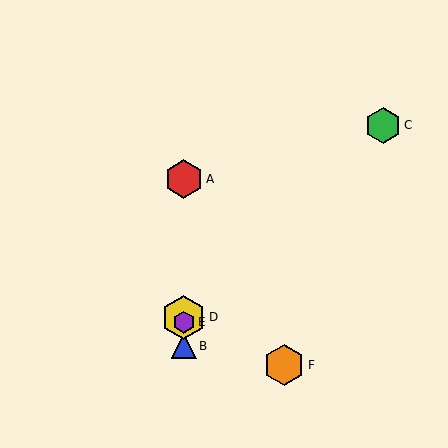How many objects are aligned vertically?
4 objects (A, B, D, E) are aligned vertically.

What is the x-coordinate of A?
Object A is at x≈184.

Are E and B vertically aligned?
Yes, both are at x≈184.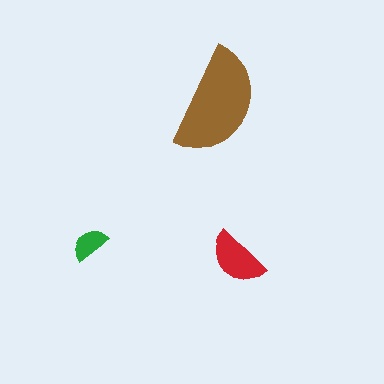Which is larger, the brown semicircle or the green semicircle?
The brown one.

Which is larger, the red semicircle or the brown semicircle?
The brown one.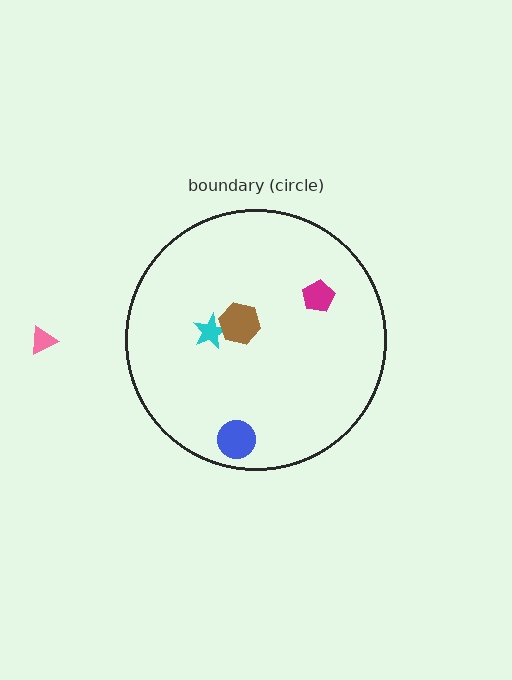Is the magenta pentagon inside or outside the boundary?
Inside.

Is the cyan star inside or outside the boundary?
Inside.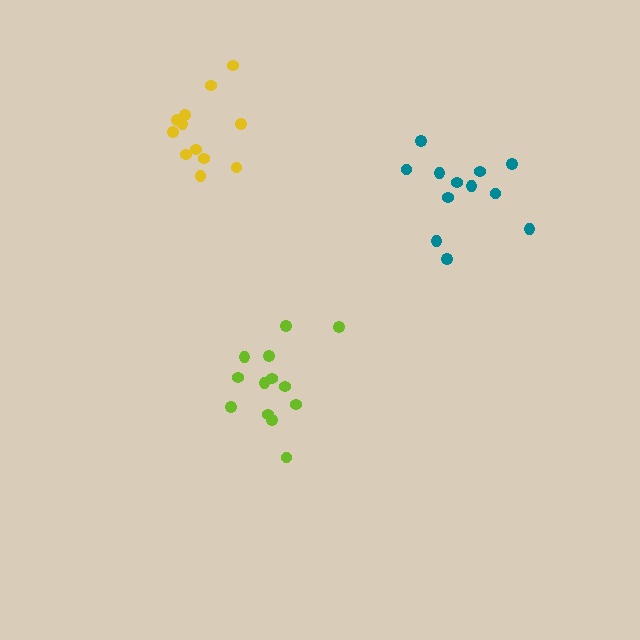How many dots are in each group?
Group 1: 13 dots, Group 2: 12 dots, Group 3: 12 dots (37 total).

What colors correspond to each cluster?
The clusters are colored: lime, yellow, teal.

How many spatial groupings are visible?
There are 3 spatial groupings.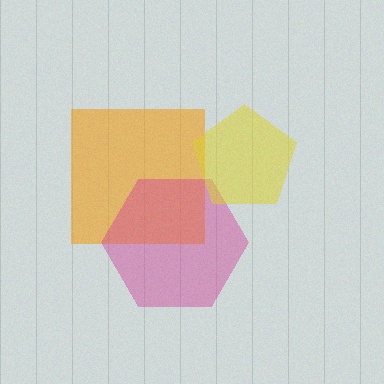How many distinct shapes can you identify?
There are 3 distinct shapes: an orange square, a magenta hexagon, a yellow pentagon.